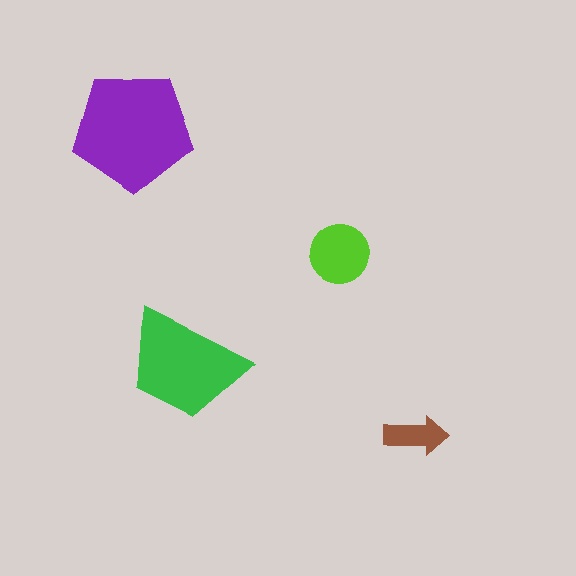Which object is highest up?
The purple pentagon is topmost.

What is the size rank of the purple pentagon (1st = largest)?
1st.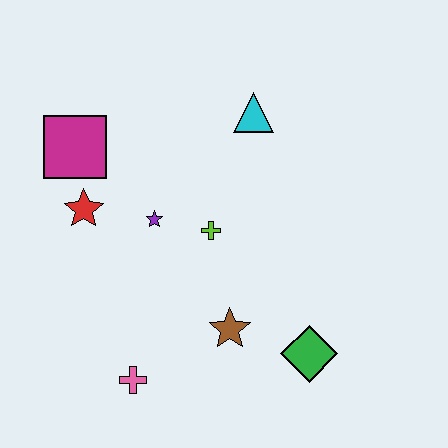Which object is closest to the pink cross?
The brown star is closest to the pink cross.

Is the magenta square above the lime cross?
Yes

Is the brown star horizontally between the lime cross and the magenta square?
No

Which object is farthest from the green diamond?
The magenta square is farthest from the green diamond.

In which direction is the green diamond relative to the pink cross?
The green diamond is to the right of the pink cross.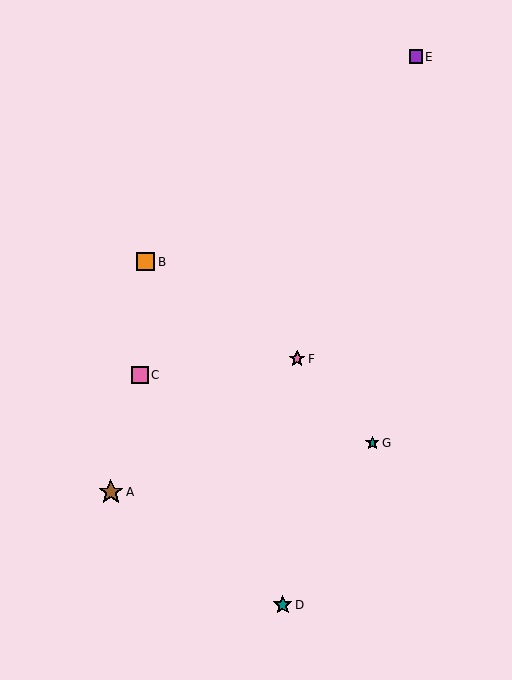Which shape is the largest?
The brown star (labeled A) is the largest.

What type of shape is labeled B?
Shape B is an orange square.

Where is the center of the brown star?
The center of the brown star is at (111, 492).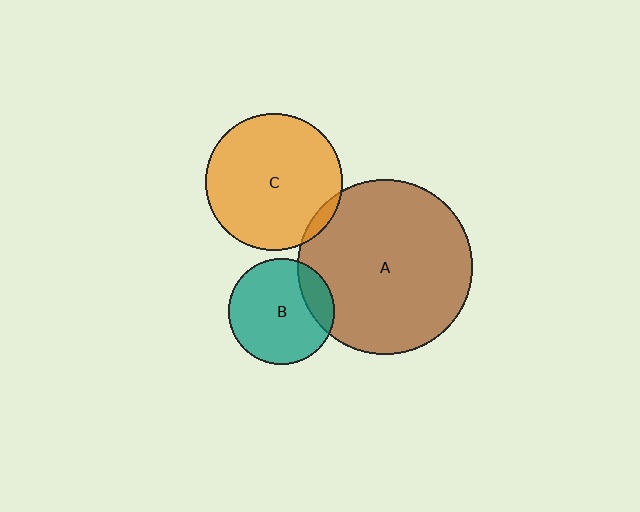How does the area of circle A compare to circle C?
Approximately 1.6 times.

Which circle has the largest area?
Circle A (brown).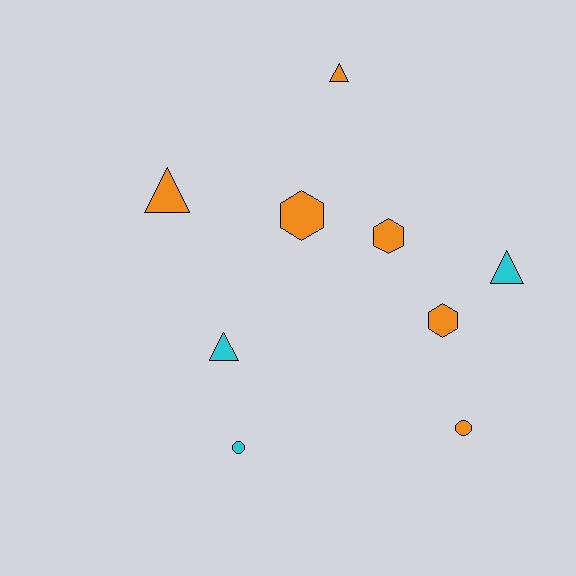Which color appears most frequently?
Orange, with 6 objects.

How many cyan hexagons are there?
There are no cyan hexagons.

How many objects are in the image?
There are 9 objects.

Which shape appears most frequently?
Triangle, with 4 objects.